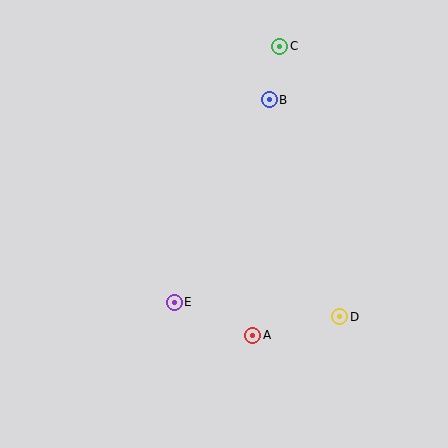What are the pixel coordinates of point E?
Point E is at (174, 302).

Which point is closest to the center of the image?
Point E at (174, 302) is closest to the center.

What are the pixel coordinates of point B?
Point B is at (269, 100).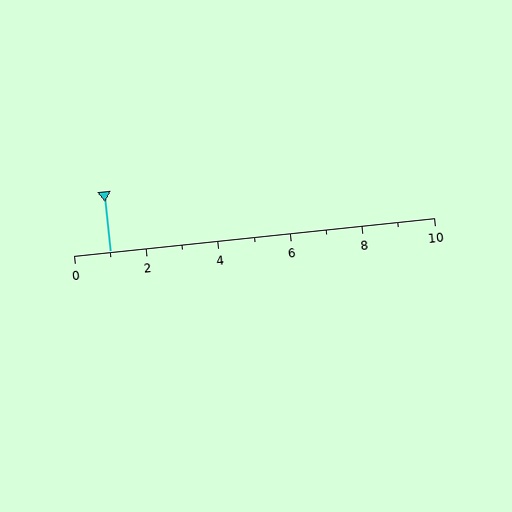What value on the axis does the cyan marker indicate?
The marker indicates approximately 1.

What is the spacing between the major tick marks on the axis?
The major ticks are spaced 2 apart.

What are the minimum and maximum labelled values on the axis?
The axis runs from 0 to 10.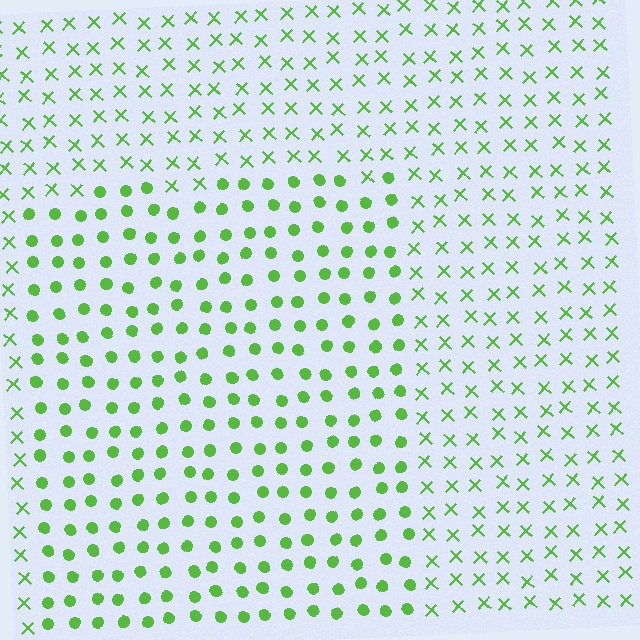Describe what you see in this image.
The image is filled with small lime elements arranged in a uniform grid. A rectangle-shaped region contains circles, while the surrounding area contains X marks. The boundary is defined purely by the change in element shape.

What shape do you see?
I see a rectangle.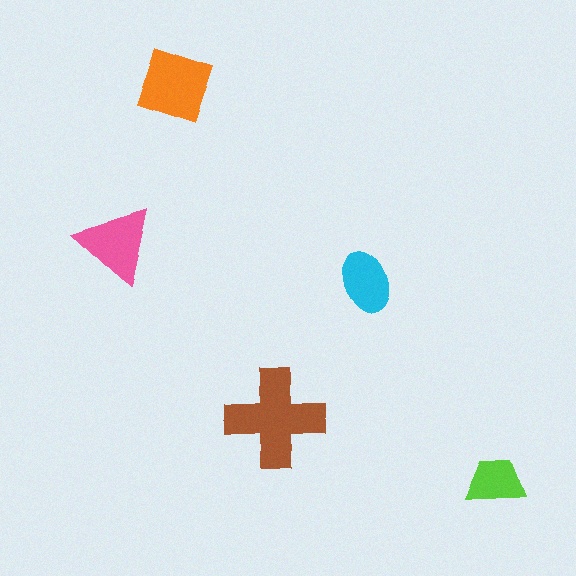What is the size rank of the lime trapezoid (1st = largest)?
5th.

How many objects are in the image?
There are 5 objects in the image.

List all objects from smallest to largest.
The lime trapezoid, the cyan ellipse, the pink triangle, the orange diamond, the brown cross.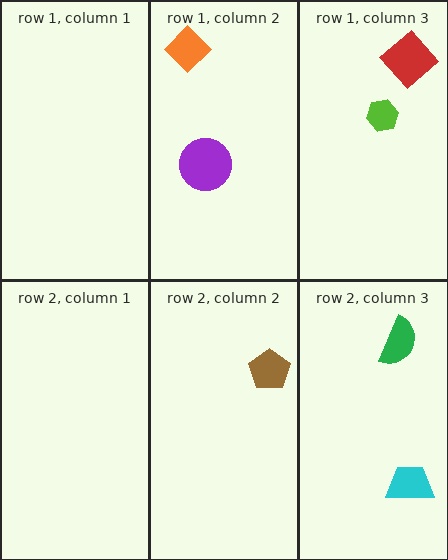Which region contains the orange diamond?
The row 1, column 2 region.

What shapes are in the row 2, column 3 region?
The green semicircle, the cyan trapezoid.